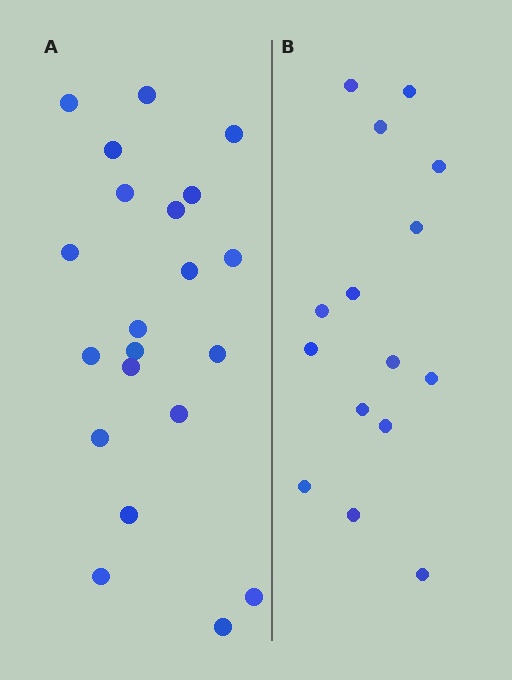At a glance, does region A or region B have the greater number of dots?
Region A (the left region) has more dots.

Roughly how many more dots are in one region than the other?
Region A has about 6 more dots than region B.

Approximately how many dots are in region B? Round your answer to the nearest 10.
About 20 dots. (The exact count is 15, which rounds to 20.)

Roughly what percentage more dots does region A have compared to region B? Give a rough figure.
About 40% more.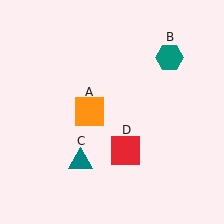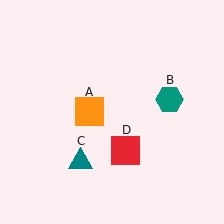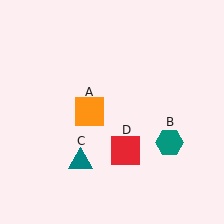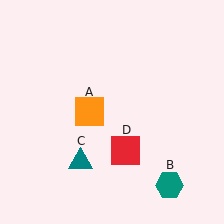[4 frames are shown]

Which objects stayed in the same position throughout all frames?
Orange square (object A) and teal triangle (object C) and red square (object D) remained stationary.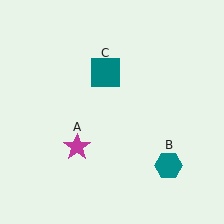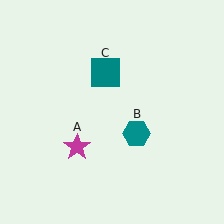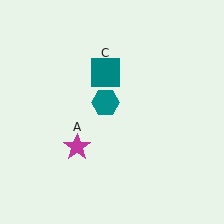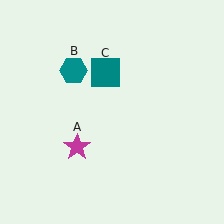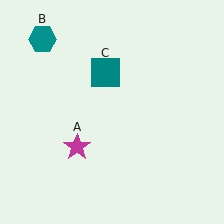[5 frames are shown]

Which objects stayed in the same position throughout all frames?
Magenta star (object A) and teal square (object C) remained stationary.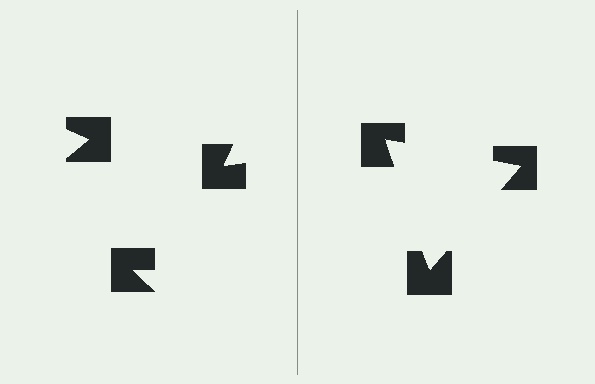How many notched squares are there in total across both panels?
6 — 3 on each side.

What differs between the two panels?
The notched squares are positioned identically on both sides; only the wedge orientations differ. On the right they align to a triangle; on the left they are misaligned.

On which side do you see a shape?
An illusory triangle appears on the right side. On the left side the wedge cuts are rotated, so no coherent shape forms.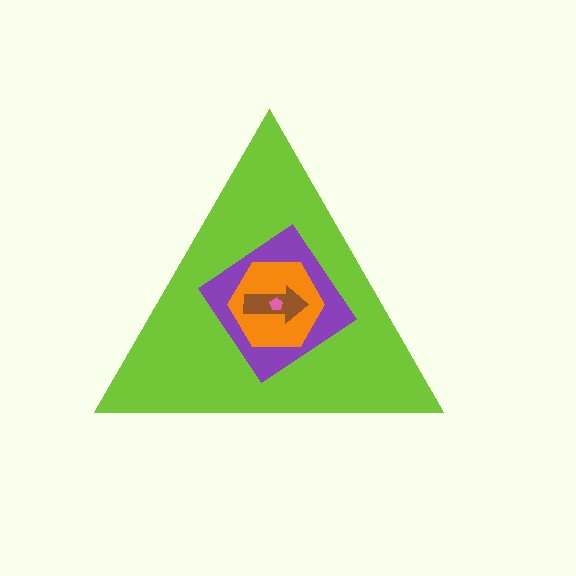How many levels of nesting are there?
5.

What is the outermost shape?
The lime triangle.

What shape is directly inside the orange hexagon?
The brown arrow.